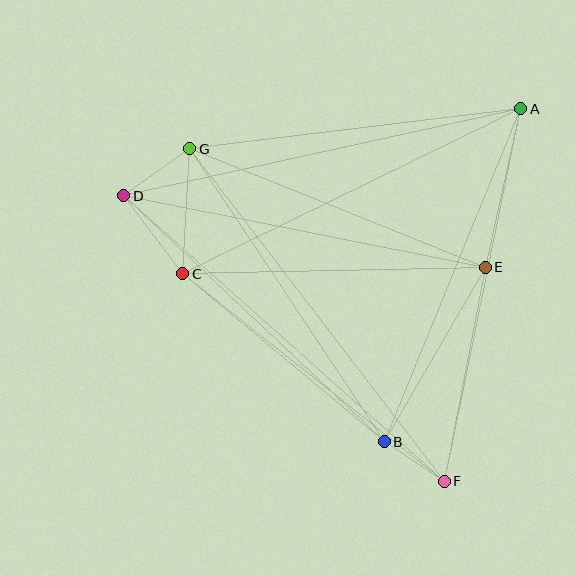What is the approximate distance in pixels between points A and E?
The distance between A and E is approximately 163 pixels.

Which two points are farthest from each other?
Points D and F are farthest from each other.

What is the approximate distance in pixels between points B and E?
The distance between B and E is approximately 202 pixels.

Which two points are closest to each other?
Points B and F are closest to each other.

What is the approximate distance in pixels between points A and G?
The distance between A and G is approximately 334 pixels.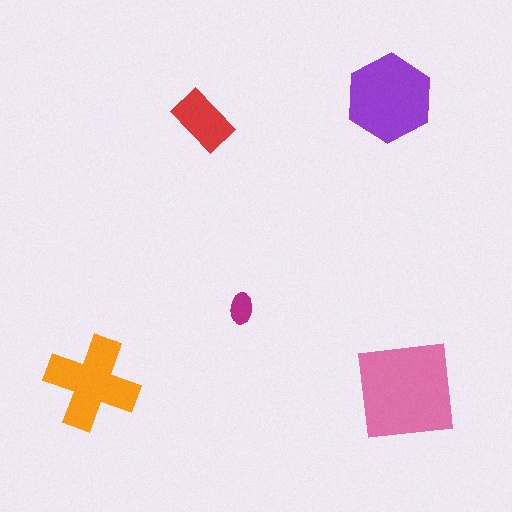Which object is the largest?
The pink square.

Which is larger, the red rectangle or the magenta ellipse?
The red rectangle.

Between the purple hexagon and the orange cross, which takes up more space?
The purple hexagon.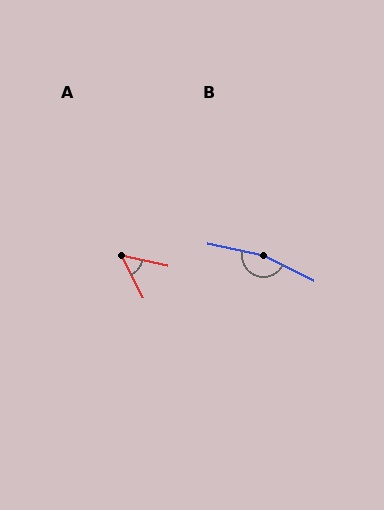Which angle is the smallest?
A, at approximately 50 degrees.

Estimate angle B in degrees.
Approximately 165 degrees.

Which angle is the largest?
B, at approximately 165 degrees.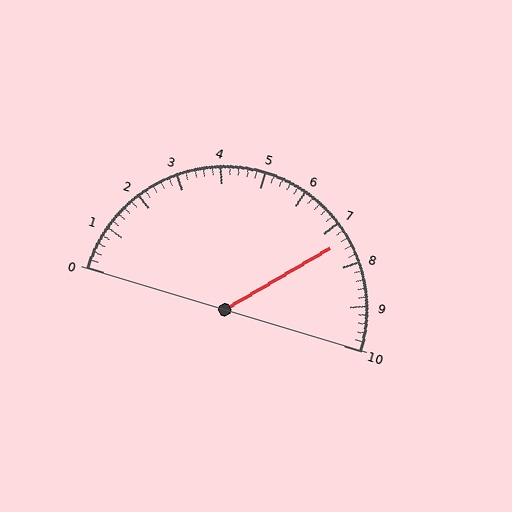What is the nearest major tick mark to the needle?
The nearest major tick mark is 7.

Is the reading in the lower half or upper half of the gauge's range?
The reading is in the upper half of the range (0 to 10).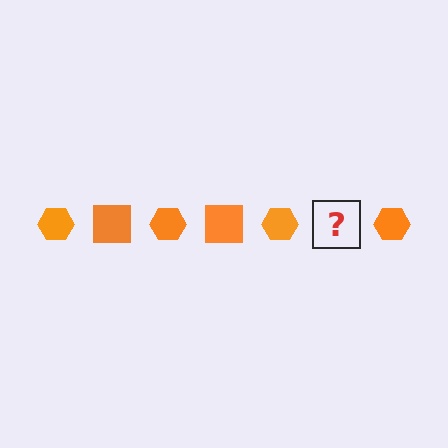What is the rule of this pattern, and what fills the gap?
The rule is that the pattern cycles through hexagon, square shapes in orange. The gap should be filled with an orange square.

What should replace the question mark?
The question mark should be replaced with an orange square.